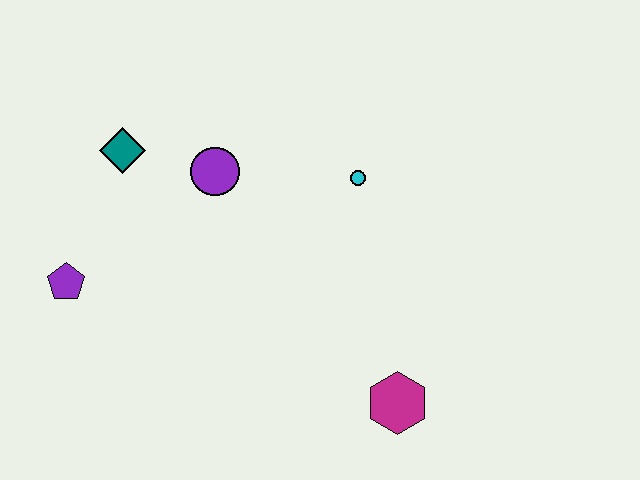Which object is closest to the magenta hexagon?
The cyan circle is closest to the magenta hexagon.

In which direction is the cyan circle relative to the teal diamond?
The cyan circle is to the right of the teal diamond.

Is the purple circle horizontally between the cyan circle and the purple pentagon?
Yes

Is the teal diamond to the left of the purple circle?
Yes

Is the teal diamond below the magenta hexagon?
No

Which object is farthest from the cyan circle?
The purple pentagon is farthest from the cyan circle.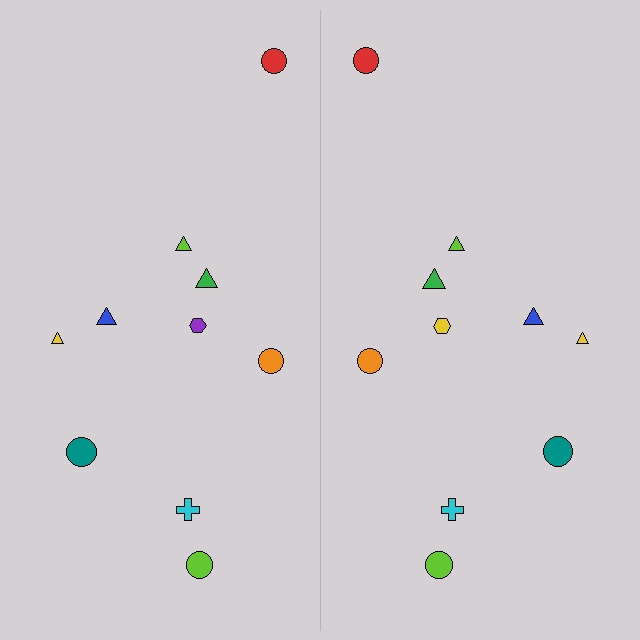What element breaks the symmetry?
The yellow hexagon on the right side breaks the symmetry — its mirror counterpart is purple.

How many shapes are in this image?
There are 20 shapes in this image.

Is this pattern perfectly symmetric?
No, the pattern is not perfectly symmetric. The yellow hexagon on the right side breaks the symmetry — its mirror counterpart is purple.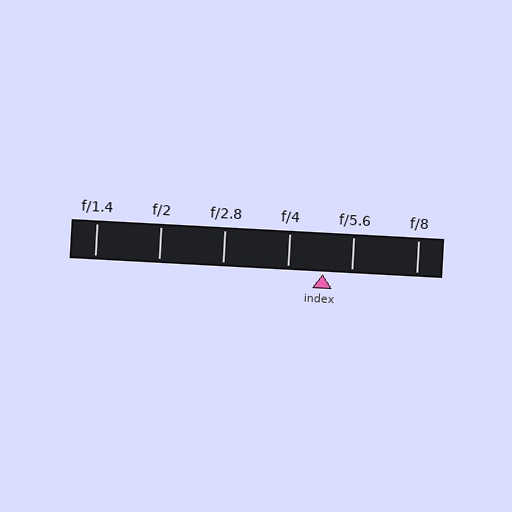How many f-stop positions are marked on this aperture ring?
There are 6 f-stop positions marked.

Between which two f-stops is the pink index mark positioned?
The index mark is between f/4 and f/5.6.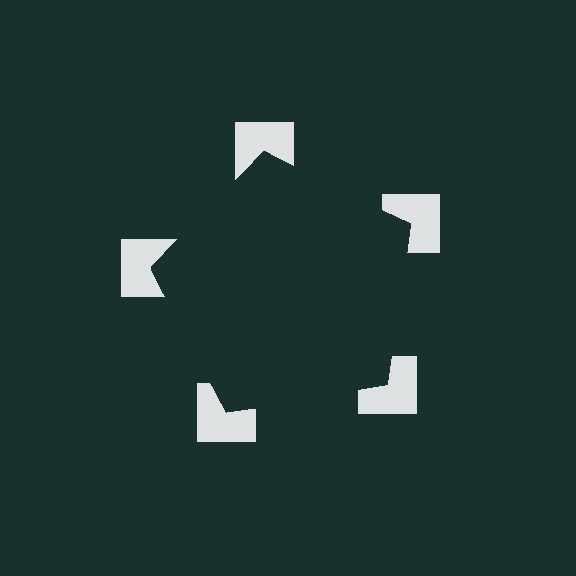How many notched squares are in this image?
There are 5 — one at each vertex of the illusory pentagon.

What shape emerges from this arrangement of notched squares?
An illusory pentagon — its edges are inferred from the aligned wedge cuts in the notched squares, not physically drawn.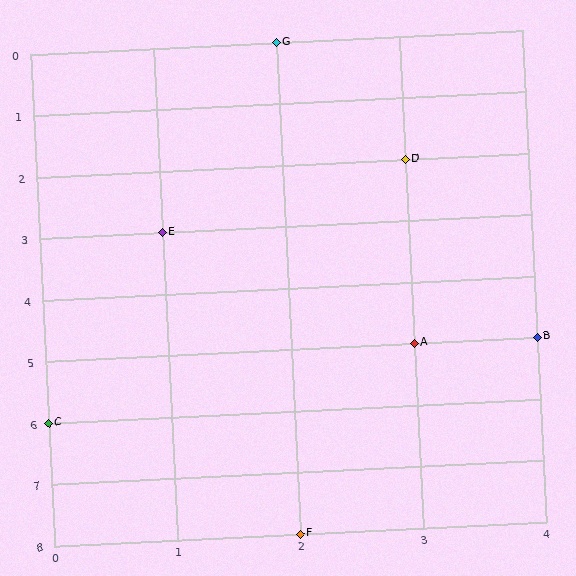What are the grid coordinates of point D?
Point D is at grid coordinates (3, 2).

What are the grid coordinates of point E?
Point E is at grid coordinates (1, 3).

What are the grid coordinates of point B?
Point B is at grid coordinates (4, 5).